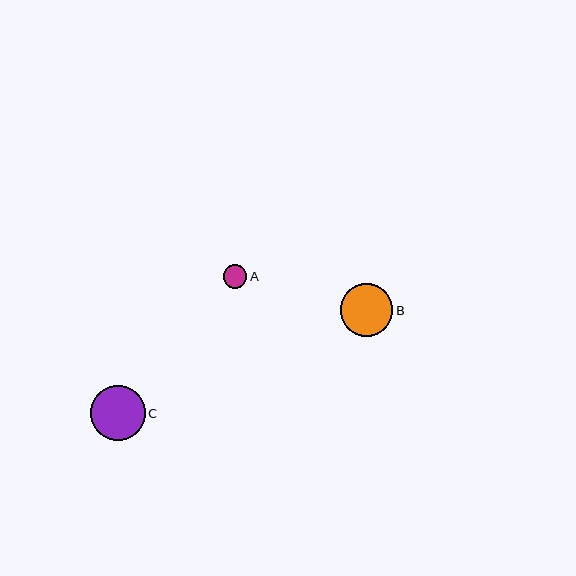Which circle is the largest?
Circle C is the largest with a size of approximately 55 pixels.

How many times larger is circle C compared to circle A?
Circle C is approximately 2.3 times the size of circle A.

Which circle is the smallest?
Circle A is the smallest with a size of approximately 24 pixels.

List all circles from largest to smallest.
From largest to smallest: C, B, A.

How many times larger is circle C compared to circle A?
Circle C is approximately 2.3 times the size of circle A.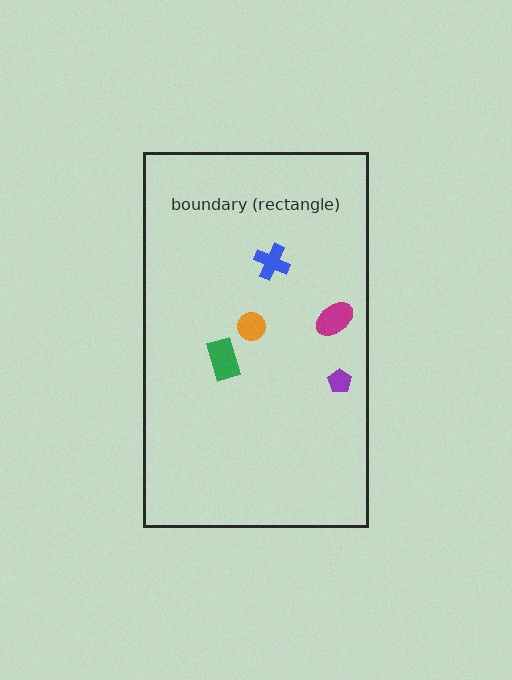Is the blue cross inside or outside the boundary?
Inside.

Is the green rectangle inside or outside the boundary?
Inside.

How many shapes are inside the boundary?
5 inside, 0 outside.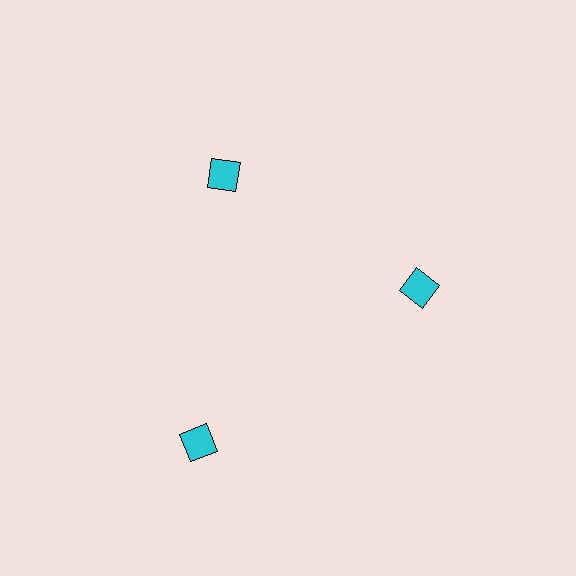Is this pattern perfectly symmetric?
No. The 3 cyan squares are arranged in a ring, but one element near the 7 o'clock position is pushed outward from the center, breaking the 3-fold rotational symmetry.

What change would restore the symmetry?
The symmetry would be restored by moving it inward, back onto the ring so that all 3 squares sit at equal angles and equal distance from the center.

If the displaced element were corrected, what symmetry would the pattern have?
It would have 3-fold rotational symmetry — the pattern would map onto itself every 120 degrees.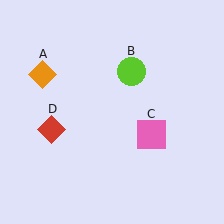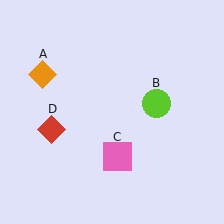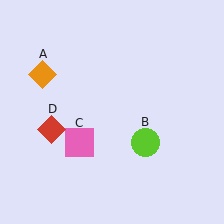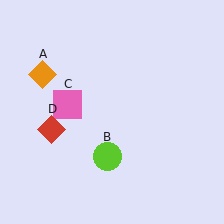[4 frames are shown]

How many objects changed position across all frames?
2 objects changed position: lime circle (object B), pink square (object C).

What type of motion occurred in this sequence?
The lime circle (object B), pink square (object C) rotated clockwise around the center of the scene.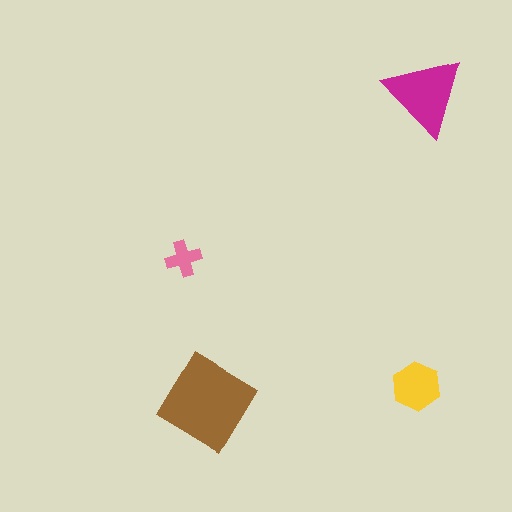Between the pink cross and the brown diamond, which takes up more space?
The brown diamond.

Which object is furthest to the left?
The pink cross is leftmost.